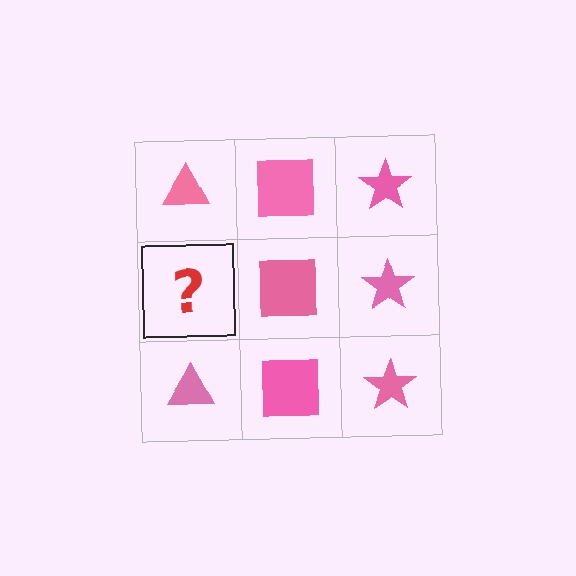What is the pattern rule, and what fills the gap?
The rule is that each column has a consistent shape. The gap should be filled with a pink triangle.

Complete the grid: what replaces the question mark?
The question mark should be replaced with a pink triangle.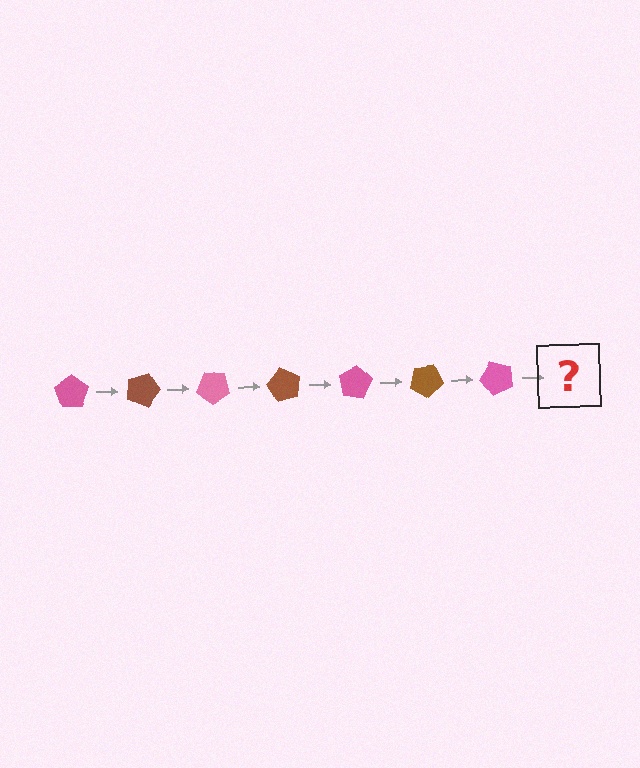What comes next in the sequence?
The next element should be a brown pentagon, rotated 140 degrees from the start.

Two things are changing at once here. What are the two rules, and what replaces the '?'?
The two rules are that it rotates 20 degrees each step and the color cycles through pink and brown. The '?' should be a brown pentagon, rotated 140 degrees from the start.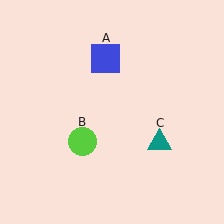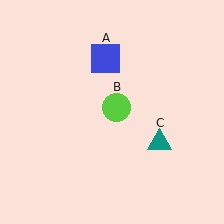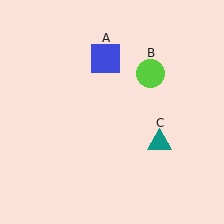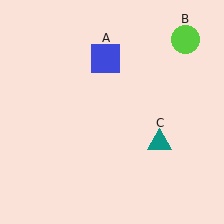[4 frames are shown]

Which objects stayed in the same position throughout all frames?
Blue square (object A) and teal triangle (object C) remained stationary.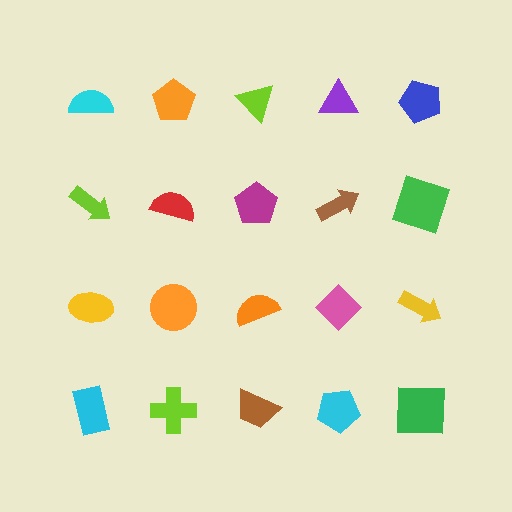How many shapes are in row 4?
5 shapes.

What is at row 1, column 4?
A purple triangle.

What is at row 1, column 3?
A lime triangle.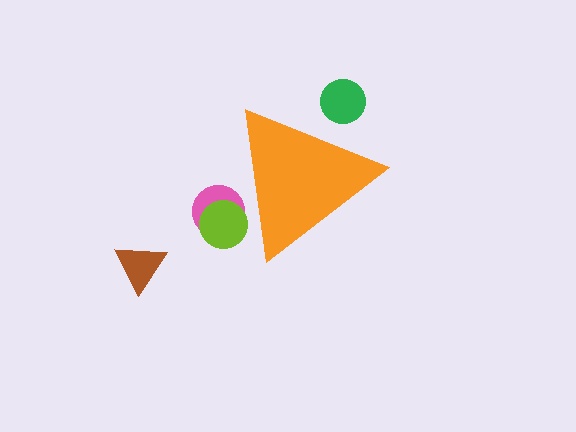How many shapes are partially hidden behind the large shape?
3 shapes are partially hidden.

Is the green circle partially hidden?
Yes, the green circle is partially hidden behind the orange triangle.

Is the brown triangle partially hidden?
No, the brown triangle is fully visible.